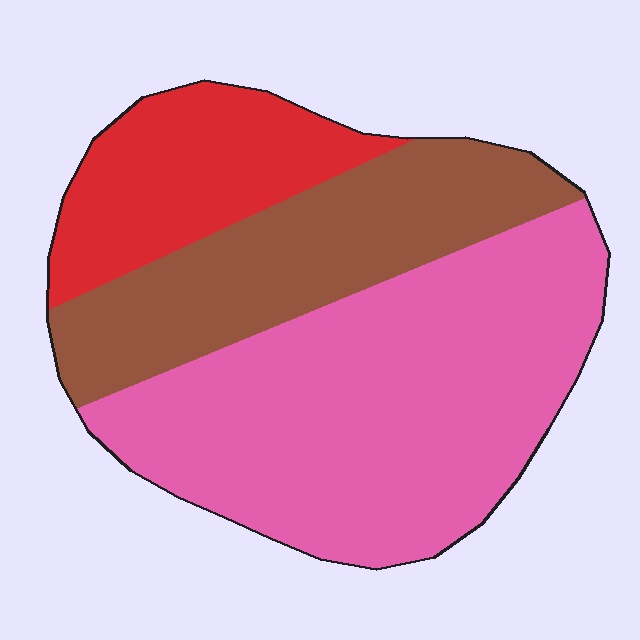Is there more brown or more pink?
Pink.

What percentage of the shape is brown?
Brown takes up about one quarter (1/4) of the shape.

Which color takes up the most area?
Pink, at roughly 55%.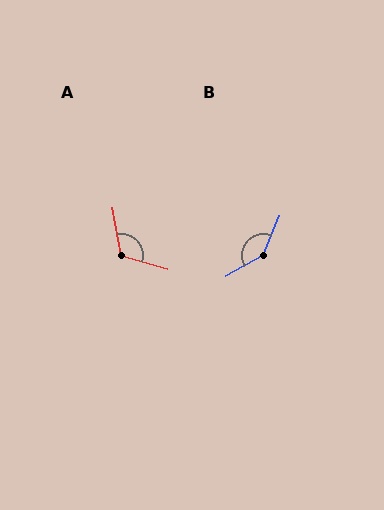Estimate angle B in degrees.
Approximately 144 degrees.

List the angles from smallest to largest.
A (116°), B (144°).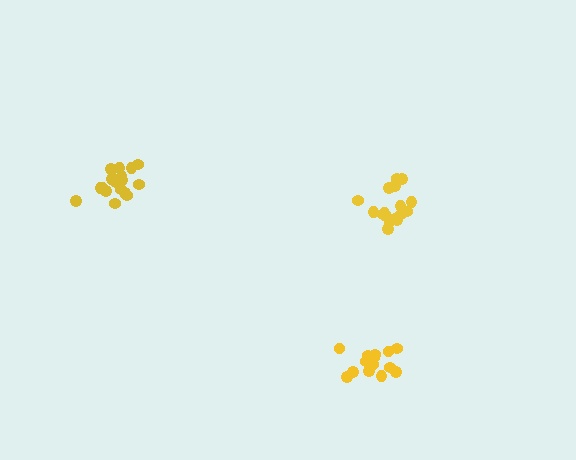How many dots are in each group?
Group 1: 18 dots, Group 2: 14 dots, Group 3: 20 dots (52 total).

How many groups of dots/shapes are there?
There are 3 groups.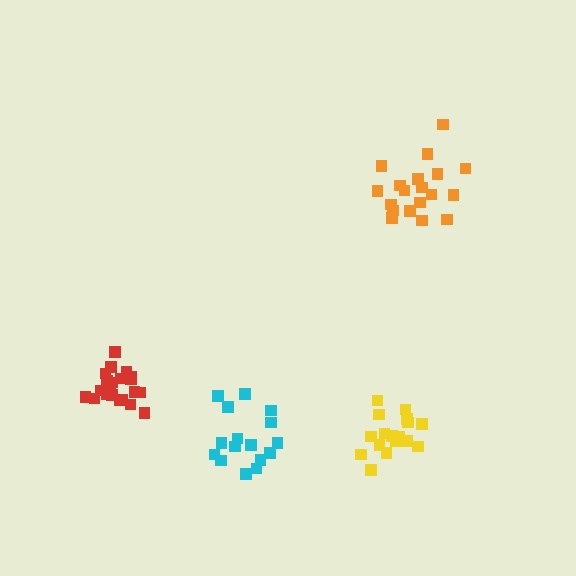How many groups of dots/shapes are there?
There are 4 groups.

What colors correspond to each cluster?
The clusters are colored: orange, cyan, yellow, red.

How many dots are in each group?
Group 1: 19 dots, Group 2: 16 dots, Group 3: 17 dots, Group 4: 21 dots (73 total).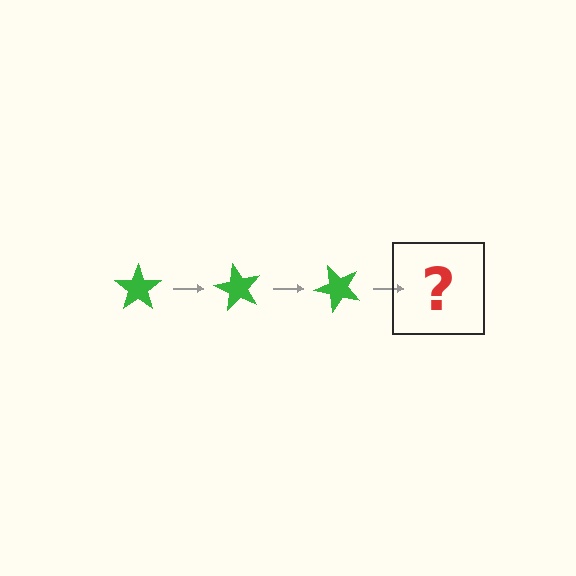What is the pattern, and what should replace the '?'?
The pattern is that the star rotates 60 degrees each step. The '?' should be a green star rotated 180 degrees.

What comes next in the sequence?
The next element should be a green star rotated 180 degrees.